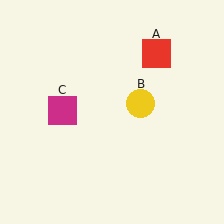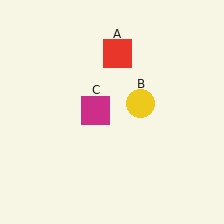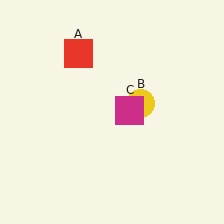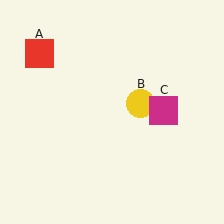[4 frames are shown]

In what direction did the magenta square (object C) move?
The magenta square (object C) moved right.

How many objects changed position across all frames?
2 objects changed position: red square (object A), magenta square (object C).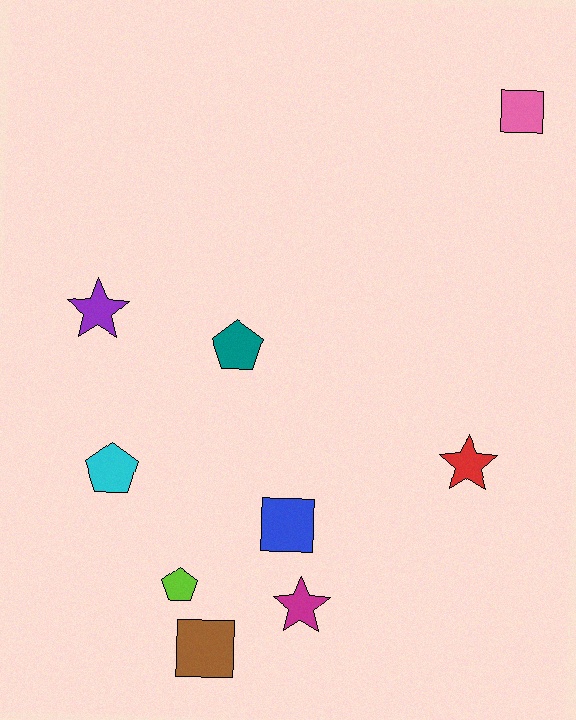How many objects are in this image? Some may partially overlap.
There are 9 objects.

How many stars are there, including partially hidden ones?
There are 3 stars.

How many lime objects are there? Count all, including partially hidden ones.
There is 1 lime object.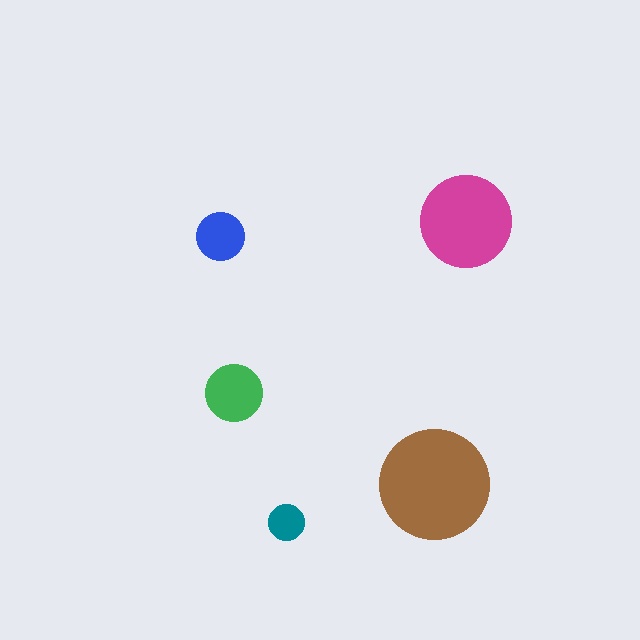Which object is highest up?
The magenta circle is topmost.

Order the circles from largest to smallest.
the brown one, the magenta one, the green one, the blue one, the teal one.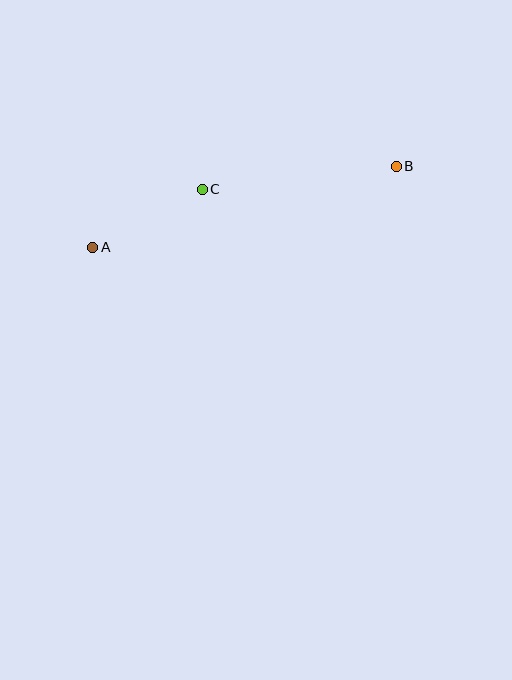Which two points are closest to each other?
Points A and C are closest to each other.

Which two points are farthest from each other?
Points A and B are farthest from each other.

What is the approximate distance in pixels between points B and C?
The distance between B and C is approximately 196 pixels.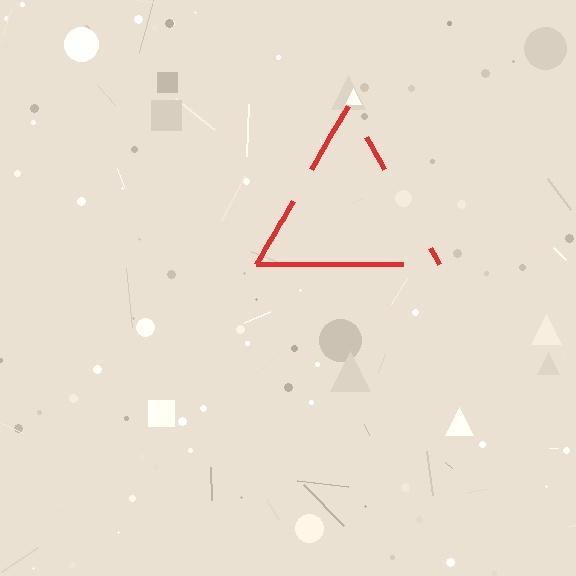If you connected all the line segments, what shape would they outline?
They would outline a triangle.